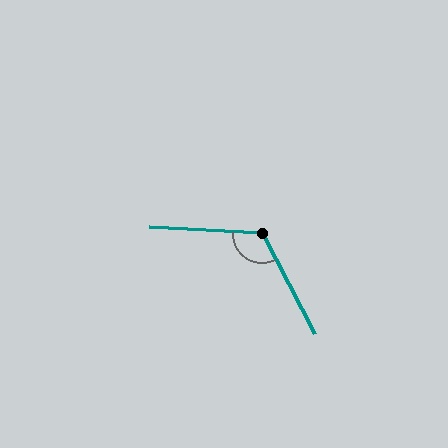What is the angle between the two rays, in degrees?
Approximately 121 degrees.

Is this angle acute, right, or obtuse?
It is obtuse.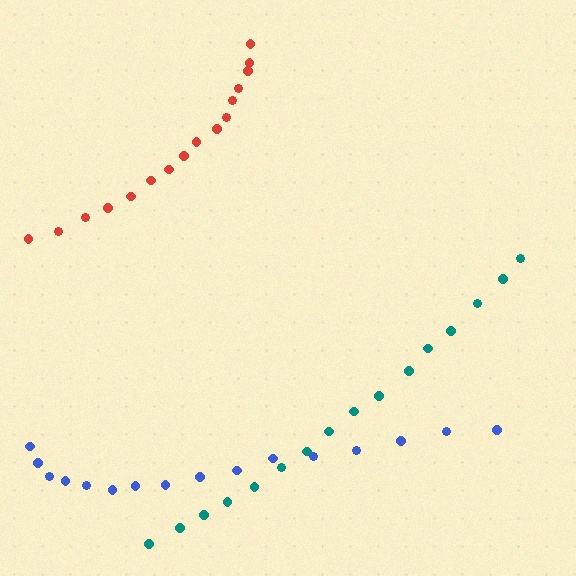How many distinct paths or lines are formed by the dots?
There are 3 distinct paths.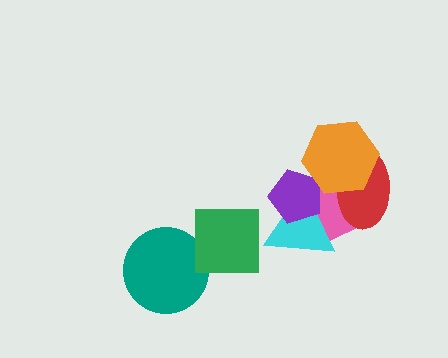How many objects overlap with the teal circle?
0 objects overlap with the teal circle.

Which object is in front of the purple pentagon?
The orange hexagon is in front of the purple pentagon.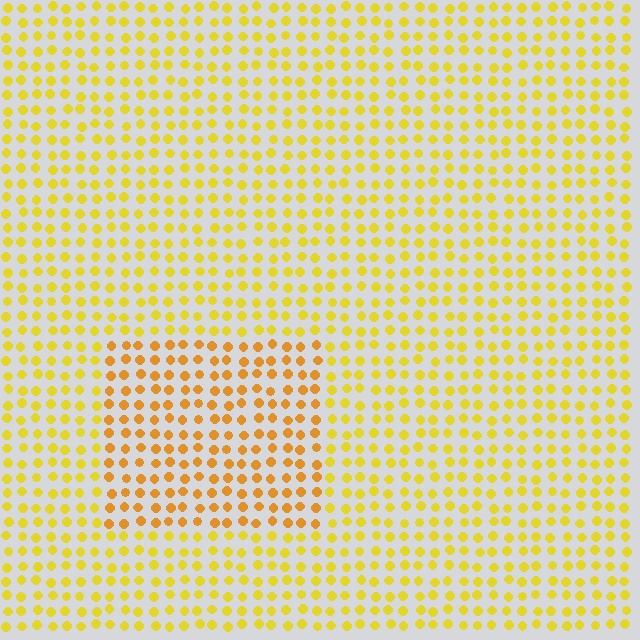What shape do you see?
I see a rectangle.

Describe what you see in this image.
The image is filled with small yellow elements in a uniform arrangement. A rectangle-shaped region is visible where the elements are tinted to a slightly different hue, forming a subtle color boundary.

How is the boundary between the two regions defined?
The boundary is defined purely by a slight shift in hue (about 23 degrees). Spacing, size, and orientation are identical on both sides.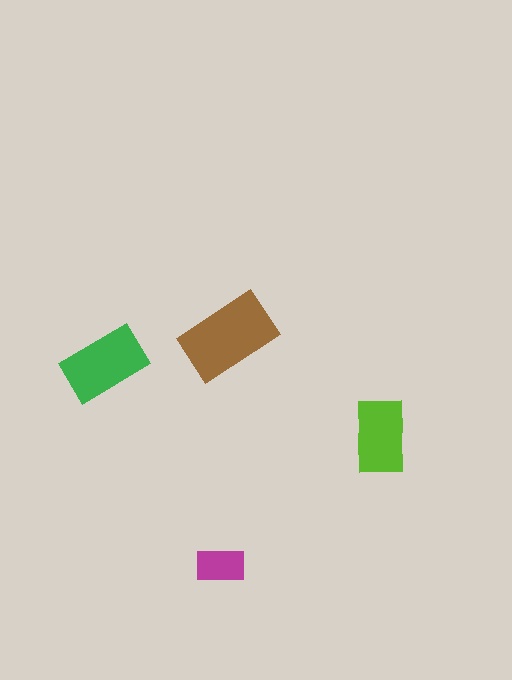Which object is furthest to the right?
The lime rectangle is rightmost.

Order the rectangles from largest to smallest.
the brown one, the green one, the lime one, the magenta one.